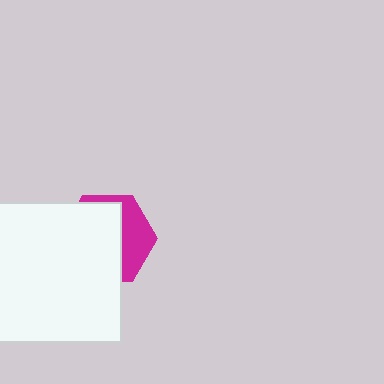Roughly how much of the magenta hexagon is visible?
A small part of it is visible (roughly 35%).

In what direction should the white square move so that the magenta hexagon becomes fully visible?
The white square should move toward the lower-left. That is the shortest direction to clear the overlap and leave the magenta hexagon fully visible.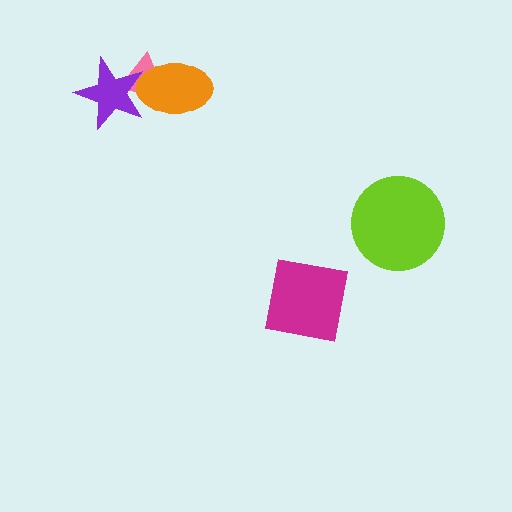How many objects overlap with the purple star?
2 objects overlap with the purple star.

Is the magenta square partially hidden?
No, no other shape covers it.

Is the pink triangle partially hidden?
Yes, it is partially covered by another shape.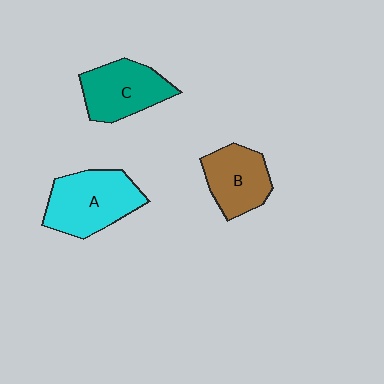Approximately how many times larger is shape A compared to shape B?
Approximately 1.4 times.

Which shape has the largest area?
Shape A (cyan).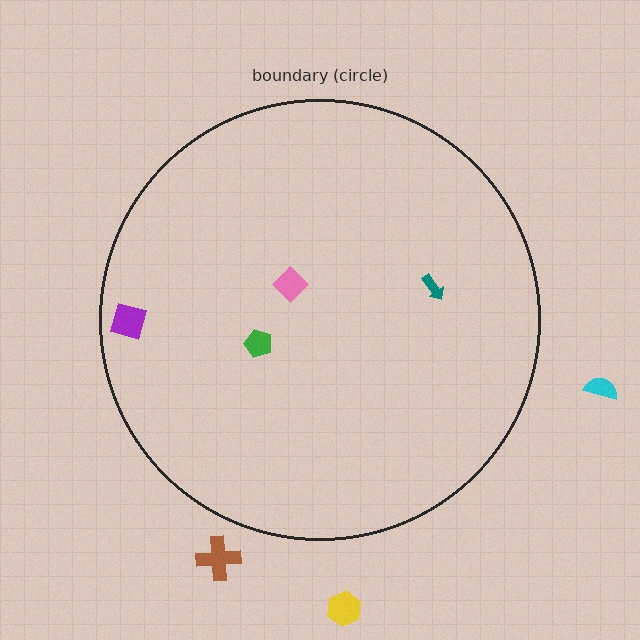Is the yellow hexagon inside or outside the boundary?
Outside.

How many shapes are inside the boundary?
4 inside, 3 outside.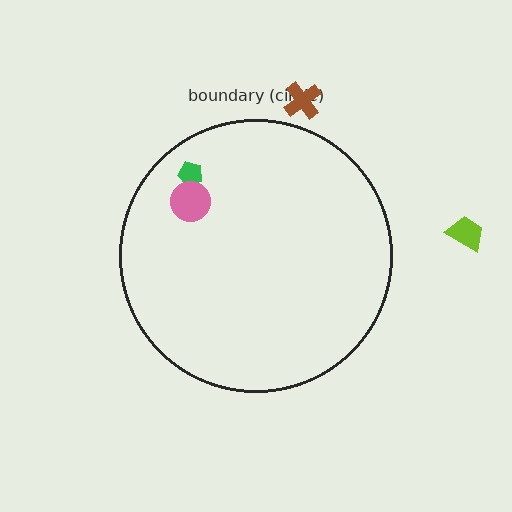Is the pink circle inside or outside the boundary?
Inside.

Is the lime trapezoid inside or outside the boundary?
Outside.